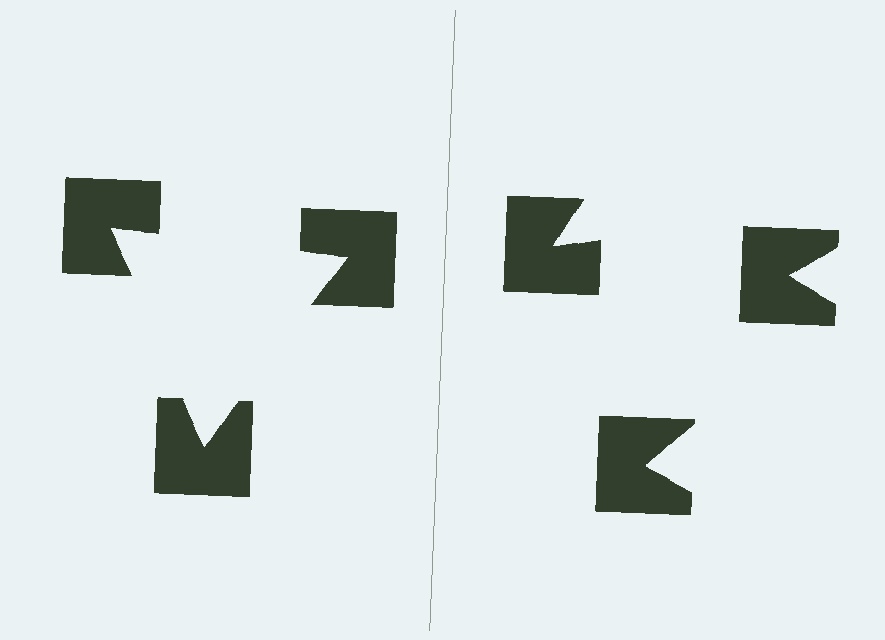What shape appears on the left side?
An illusory triangle.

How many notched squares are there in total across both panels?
6 — 3 on each side.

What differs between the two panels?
The notched squares are positioned identically on both sides; only the wedge orientations differ. On the left they align to a triangle; on the right they are misaligned.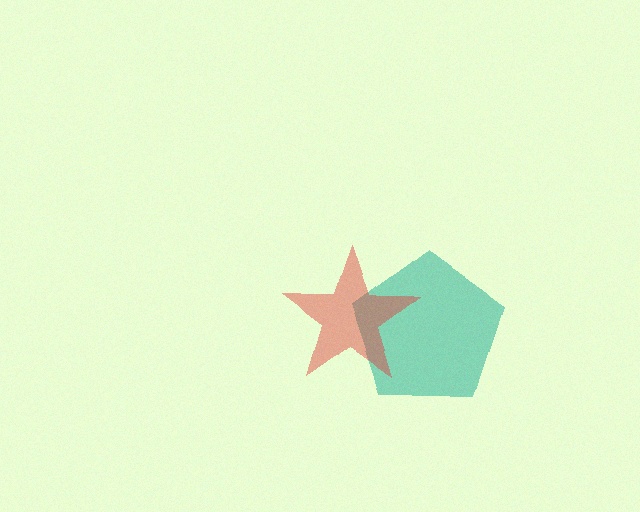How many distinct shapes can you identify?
There are 2 distinct shapes: a teal pentagon, a red star.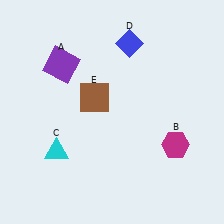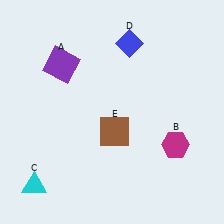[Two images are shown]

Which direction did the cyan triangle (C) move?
The cyan triangle (C) moved down.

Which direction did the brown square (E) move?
The brown square (E) moved down.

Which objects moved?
The objects that moved are: the cyan triangle (C), the brown square (E).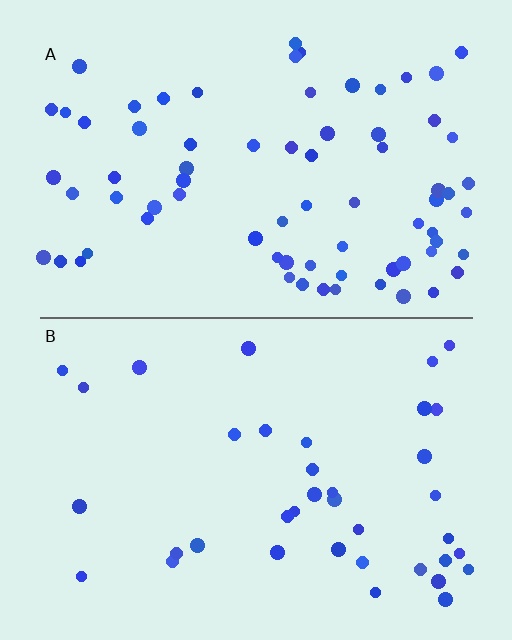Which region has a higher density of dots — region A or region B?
A (the top).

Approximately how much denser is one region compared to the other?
Approximately 1.9× — region A over region B.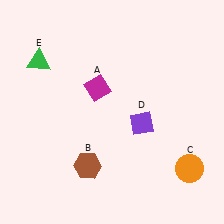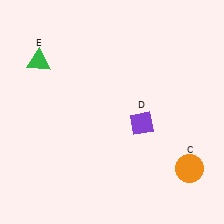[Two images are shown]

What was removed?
The magenta diamond (A), the brown hexagon (B) were removed in Image 2.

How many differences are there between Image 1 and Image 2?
There are 2 differences between the two images.